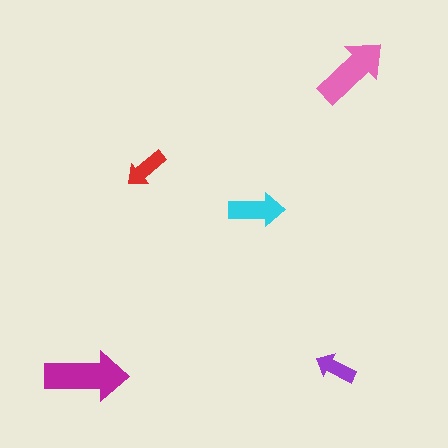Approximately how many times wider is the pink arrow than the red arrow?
About 1.5 times wider.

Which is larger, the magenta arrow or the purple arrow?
The magenta one.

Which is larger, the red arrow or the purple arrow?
The red one.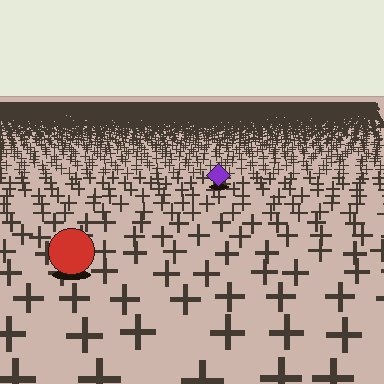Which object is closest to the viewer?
The red circle is closest. The texture marks near it are larger and more spread out.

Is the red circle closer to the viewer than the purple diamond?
Yes. The red circle is closer — you can tell from the texture gradient: the ground texture is coarser near it.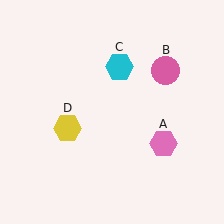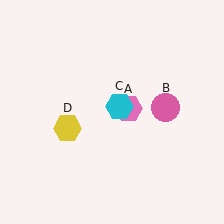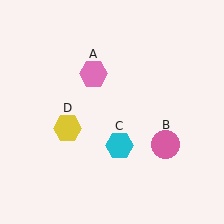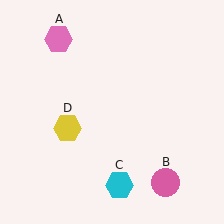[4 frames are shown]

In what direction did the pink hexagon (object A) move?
The pink hexagon (object A) moved up and to the left.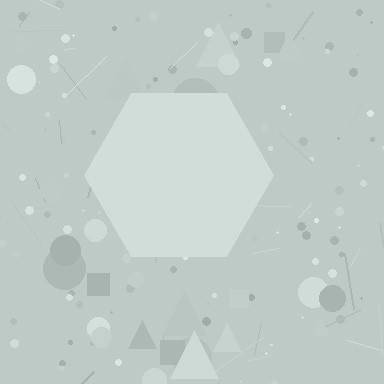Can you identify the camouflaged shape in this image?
The camouflaged shape is a hexagon.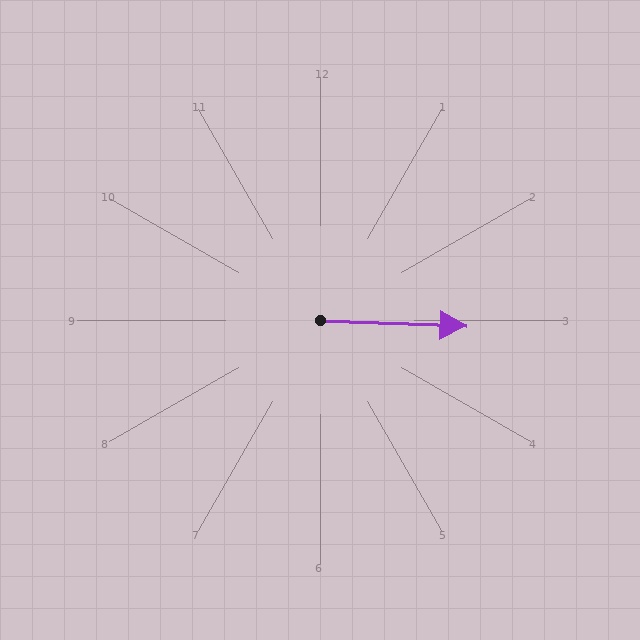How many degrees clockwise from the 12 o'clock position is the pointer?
Approximately 92 degrees.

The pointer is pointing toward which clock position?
Roughly 3 o'clock.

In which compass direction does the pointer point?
East.